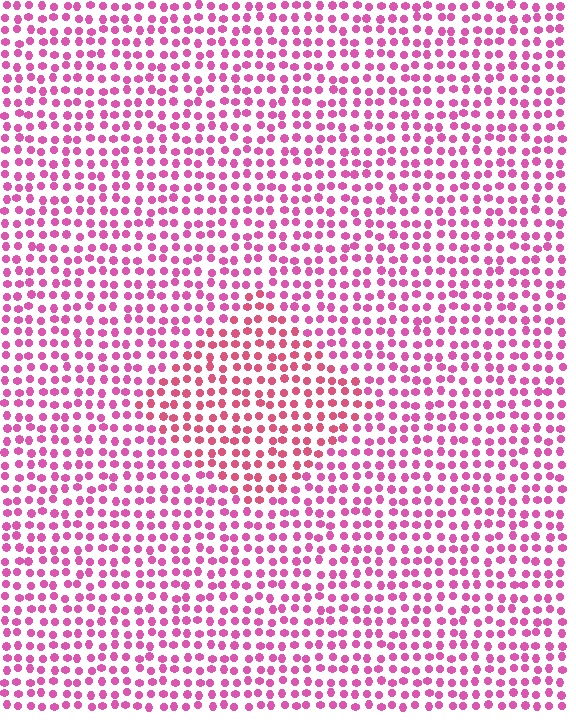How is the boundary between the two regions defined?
The boundary is defined purely by a slight shift in hue (about 23 degrees). Spacing, size, and orientation are identical on both sides.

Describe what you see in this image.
The image is filled with small pink elements in a uniform arrangement. A diamond-shaped region is visible where the elements are tinted to a slightly different hue, forming a subtle color boundary.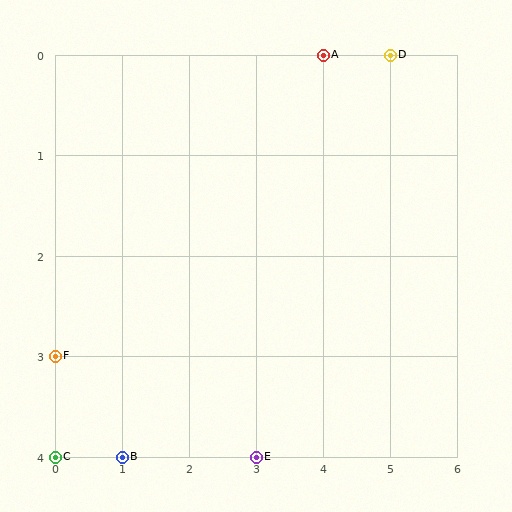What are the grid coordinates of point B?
Point B is at grid coordinates (1, 4).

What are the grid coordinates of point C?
Point C is at grid coordinates (0, 4).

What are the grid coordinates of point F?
Point F is at grid coordinates (0, 3).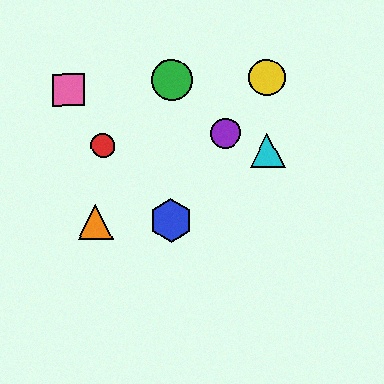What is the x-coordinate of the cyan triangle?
The cyan triangle is at x≈267.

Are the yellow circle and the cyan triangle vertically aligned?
Yes, both are at x≈267.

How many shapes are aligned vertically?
2 shapes (the yellow circle, the cyan triangle) are aligned vertically.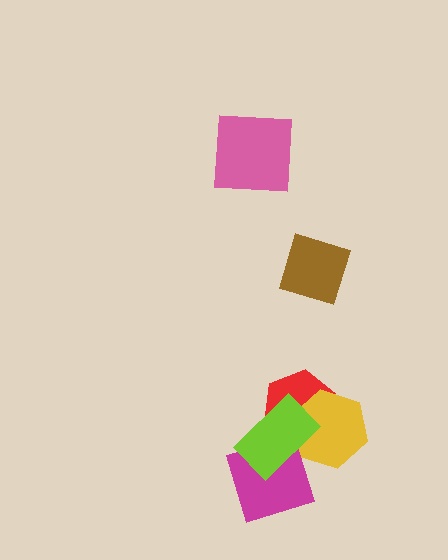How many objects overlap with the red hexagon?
2 objects overlap with the red hexagon.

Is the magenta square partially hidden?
Yes, it is partially covered by another shape.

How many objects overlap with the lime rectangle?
3 objects overlap with the lime rectangle.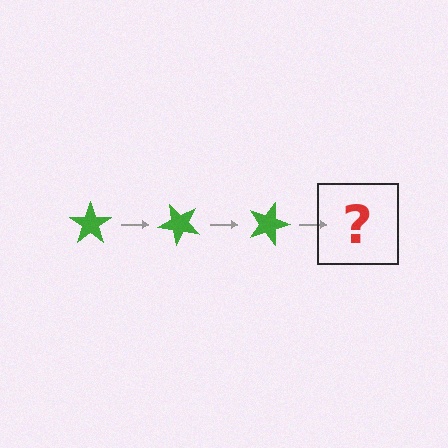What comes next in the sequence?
The next element should be a green star rotated 135 degrees.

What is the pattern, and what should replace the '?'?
The pattern is that the star rotates 45 degrees each step. The '?' should be a green star rotated 135 degrees.